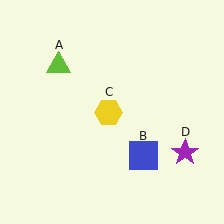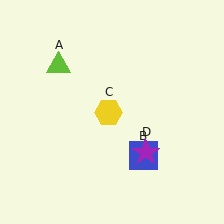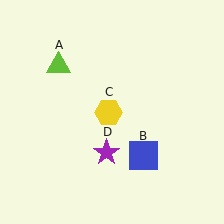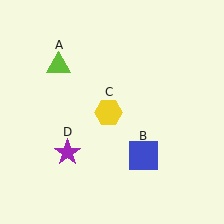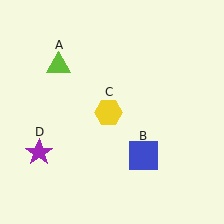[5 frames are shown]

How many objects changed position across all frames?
1 object changed position: purple star (object D).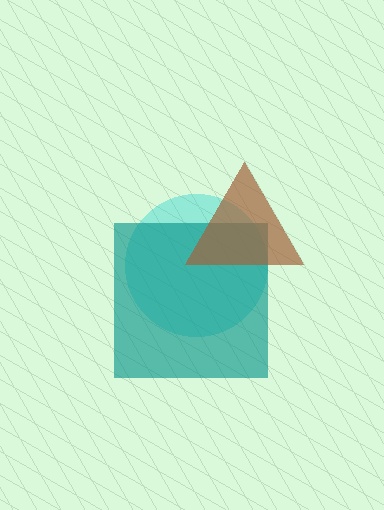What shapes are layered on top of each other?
The layered shapes are: a cyan circle, a teal square, a brown triangle.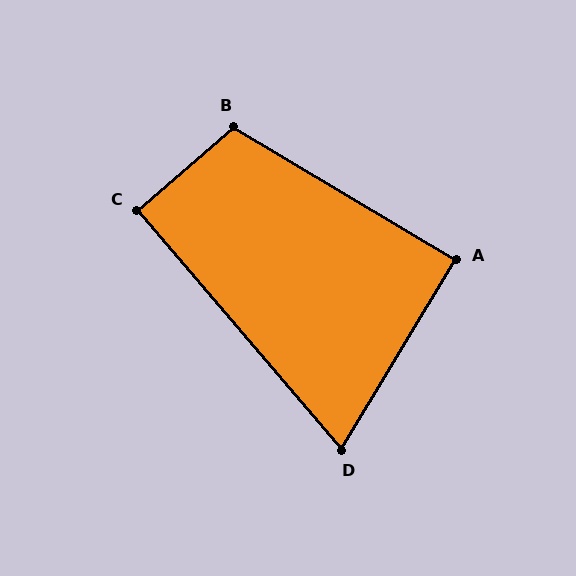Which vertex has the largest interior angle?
B, at approximately 108 degrees.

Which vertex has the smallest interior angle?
D, at approximately 72 degrees.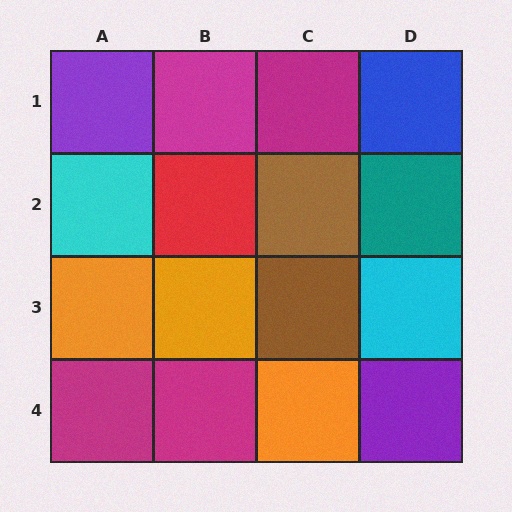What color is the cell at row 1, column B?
Magenta.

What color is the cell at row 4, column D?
Purple.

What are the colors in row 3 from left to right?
Orange, orange, brown, cyan.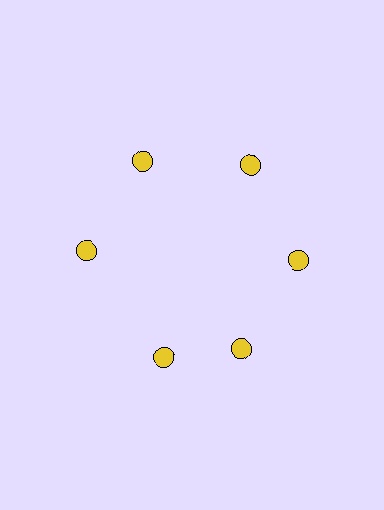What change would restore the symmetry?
The symmetry would be restored by rotating it back into even spacing with its neighbors so that all 6 circles sit at equal angles and equal distance from the center.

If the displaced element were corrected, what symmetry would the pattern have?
It would have 6-fold rotational symmetry — the pattern would map onto itself every 60 degrees.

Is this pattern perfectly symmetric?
No. The 6 yellow circles are arranged in a ring, but one element near the 7 o'clock position is rotated out of alignment along the ring, breaking the 6-fold rotational symmetry.